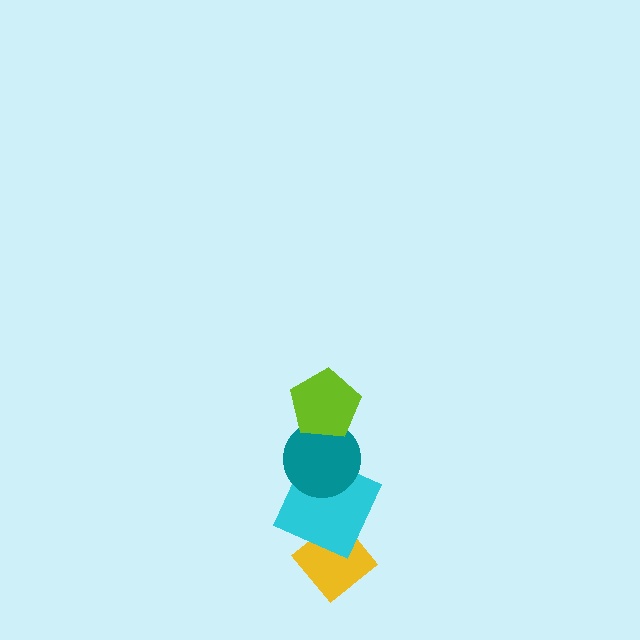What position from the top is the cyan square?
The cyan square is 3rd from the top.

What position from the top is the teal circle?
The teal circle is 2nd from the top.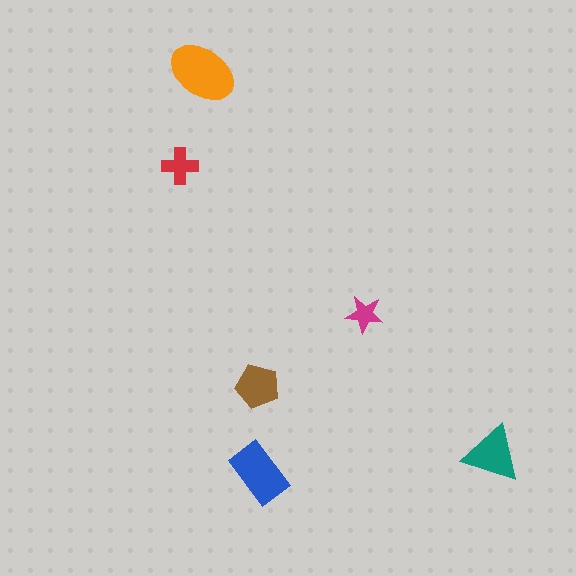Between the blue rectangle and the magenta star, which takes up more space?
The blue rectangle.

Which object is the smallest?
The magenta star.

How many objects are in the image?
There are 6 objects in the image.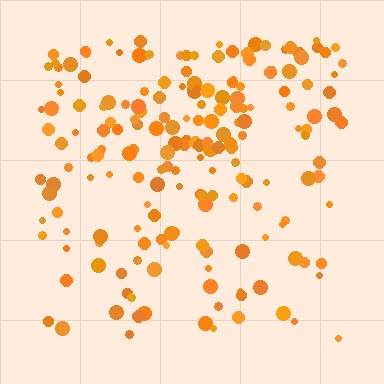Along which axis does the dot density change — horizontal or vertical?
Vertical.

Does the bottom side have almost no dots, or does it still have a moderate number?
Still a moderate number, just noticeably fewer than the top.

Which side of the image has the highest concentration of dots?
The top.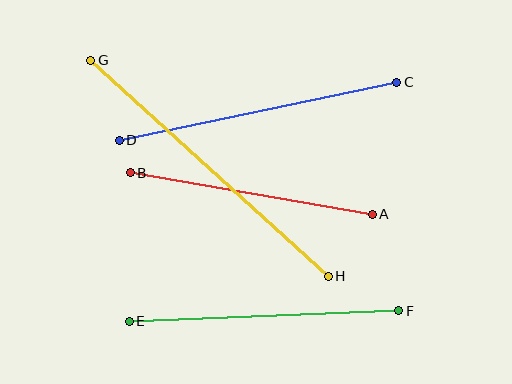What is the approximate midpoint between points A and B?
The midpoint is at approximately (251, 194) pixels.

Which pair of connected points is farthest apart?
Points G and H are farthest apart.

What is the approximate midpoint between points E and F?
The midpoint is at approximately (264, 316) pixels.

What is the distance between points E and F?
The distance is approximately 270 pixels.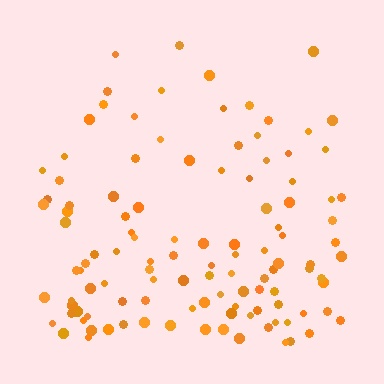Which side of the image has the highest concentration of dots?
The bottom.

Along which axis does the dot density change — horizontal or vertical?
Vertical.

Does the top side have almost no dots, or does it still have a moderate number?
Still a moderate number, just noticeably fewer than the bottom.